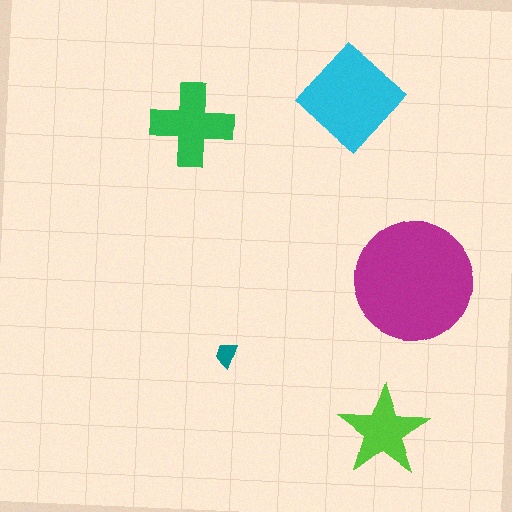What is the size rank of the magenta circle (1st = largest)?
1st.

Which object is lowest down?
The lime star is bottommost.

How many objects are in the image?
There are 5 objects in the image.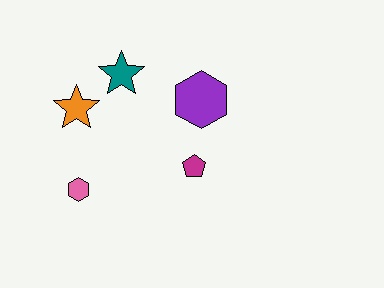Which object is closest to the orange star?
The teal star is closest to the orange star.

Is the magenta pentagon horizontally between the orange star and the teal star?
No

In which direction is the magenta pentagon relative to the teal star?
The magenta pentagon is below the teal star.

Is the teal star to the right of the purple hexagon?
No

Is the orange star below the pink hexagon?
No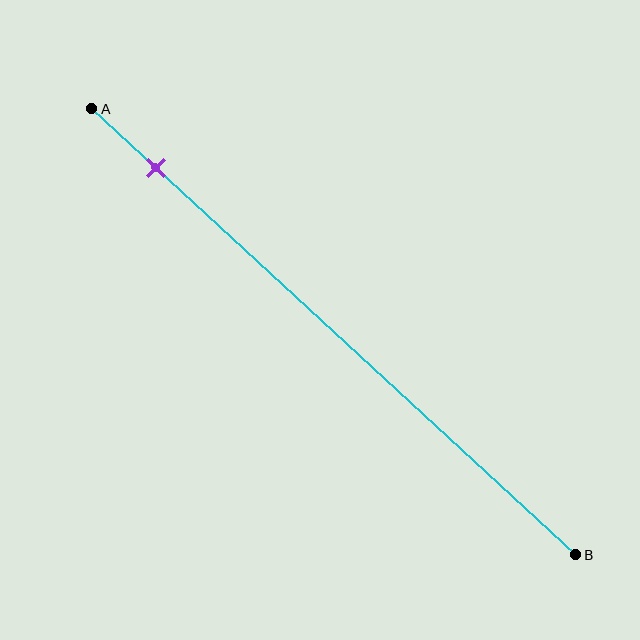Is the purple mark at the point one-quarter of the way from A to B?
No, the mark is at about 15% from A, not at the 25% one-quarter point.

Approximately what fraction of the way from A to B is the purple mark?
The purple mark is approximately 15% of the way from A to B.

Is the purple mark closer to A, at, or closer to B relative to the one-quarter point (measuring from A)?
The purple mark is closer to point A than the one-quarter point of segment AB.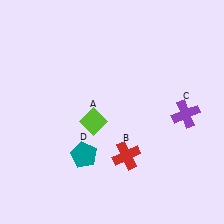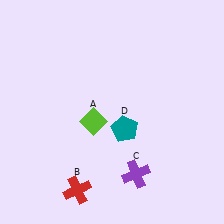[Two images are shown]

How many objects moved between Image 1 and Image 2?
3 objects moved between the two images.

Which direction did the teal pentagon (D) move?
The teal pentagon (D) moved right.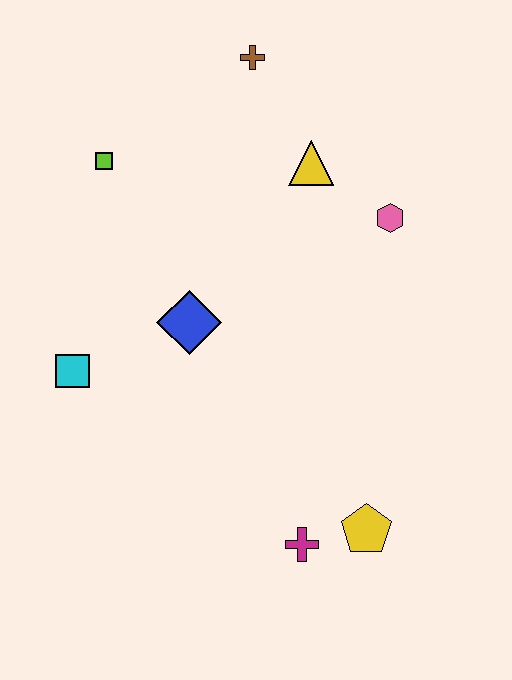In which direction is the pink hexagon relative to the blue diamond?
The pink hexagon is to the right of the blue diamond.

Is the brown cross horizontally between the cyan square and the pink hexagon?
Yes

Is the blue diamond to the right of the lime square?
Yes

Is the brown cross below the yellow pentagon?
No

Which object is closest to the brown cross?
The yellow triangle is closest to the brown cross.